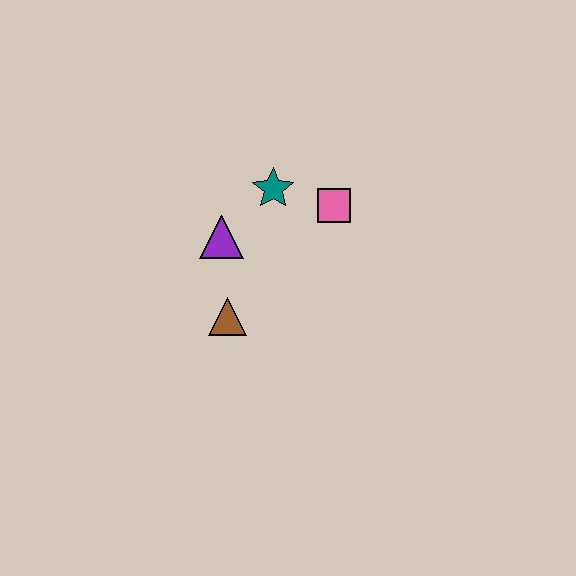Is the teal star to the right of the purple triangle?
Yes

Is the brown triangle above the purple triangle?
No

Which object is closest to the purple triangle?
The teal star is closest to the purple triangle.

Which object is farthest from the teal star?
The brown triangle is farthest from the teal star.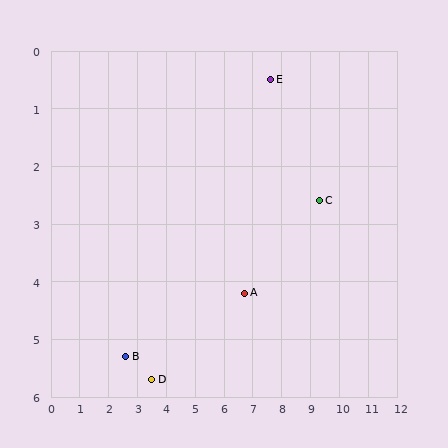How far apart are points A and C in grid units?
Points A and C are about 3.1 grid units apart.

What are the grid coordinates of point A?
Point A is at approximately (6.7, 4.2).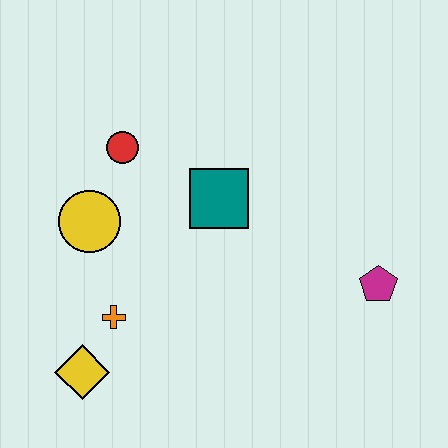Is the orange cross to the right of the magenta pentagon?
No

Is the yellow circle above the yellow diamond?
Yes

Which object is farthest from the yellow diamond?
The magenta pentagon is farthest from the yellow diamond.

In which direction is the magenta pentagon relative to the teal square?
The magenta pentagon is to the right of the teal square.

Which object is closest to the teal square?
The red circle is closest to the teal square.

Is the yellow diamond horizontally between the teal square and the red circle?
No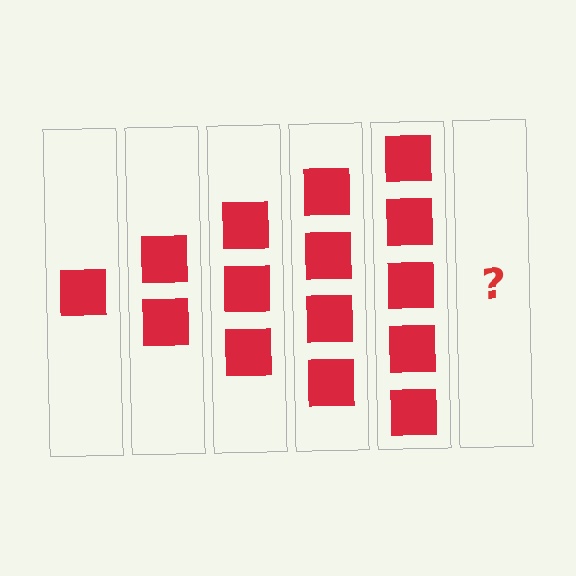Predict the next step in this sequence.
The next step is 6 squares.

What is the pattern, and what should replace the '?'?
The pattern is that each step adds one more square. The '?' should be 6 squares.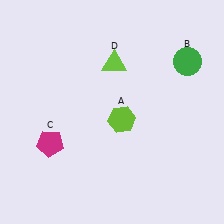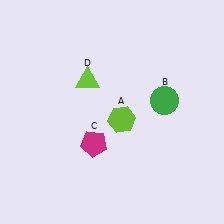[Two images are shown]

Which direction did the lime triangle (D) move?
The lime triangle (D) moved left.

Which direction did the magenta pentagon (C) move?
The magenta pentagon (C) moved right.